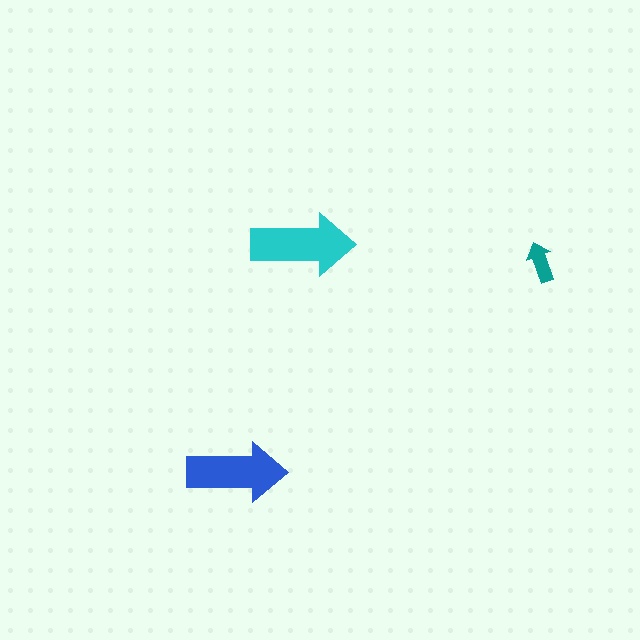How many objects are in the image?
There are 3 objects in the image.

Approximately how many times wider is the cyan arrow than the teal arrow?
About 2.5 times wider.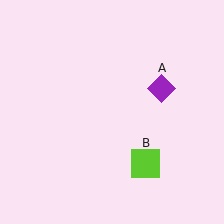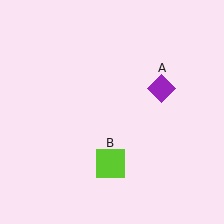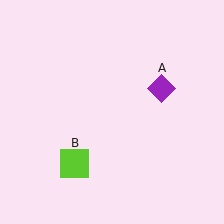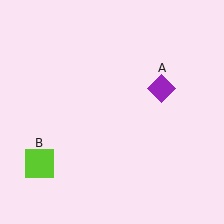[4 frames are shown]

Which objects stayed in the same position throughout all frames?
Purple diamond (object A) remained stationary.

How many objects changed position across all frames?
1 object changed position: lime square (object B).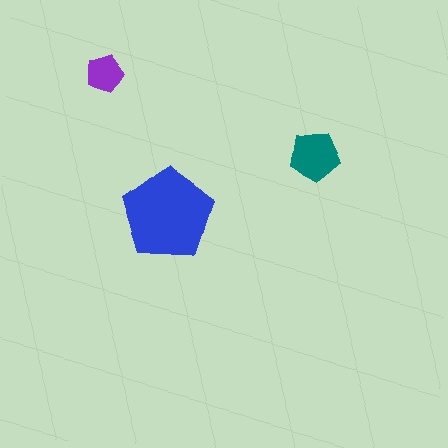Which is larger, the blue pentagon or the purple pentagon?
The blue one.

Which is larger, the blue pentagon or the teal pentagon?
The blue one.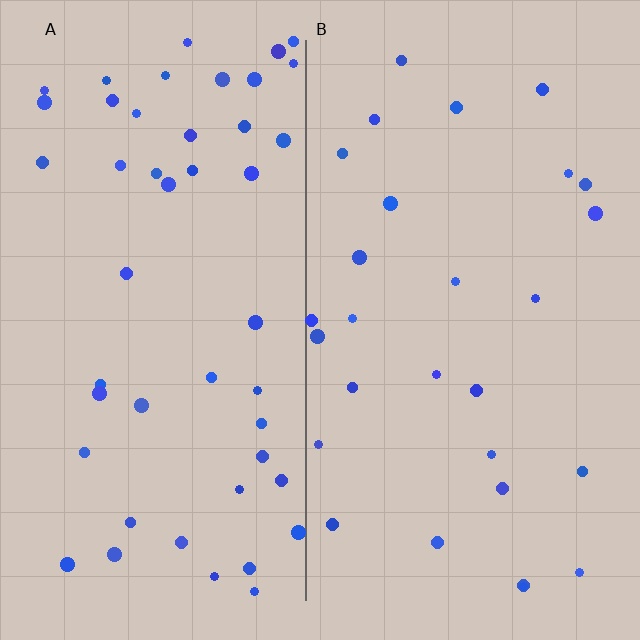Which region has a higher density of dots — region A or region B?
A (the left).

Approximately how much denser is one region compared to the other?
Approximately 1.7× — region A over region B.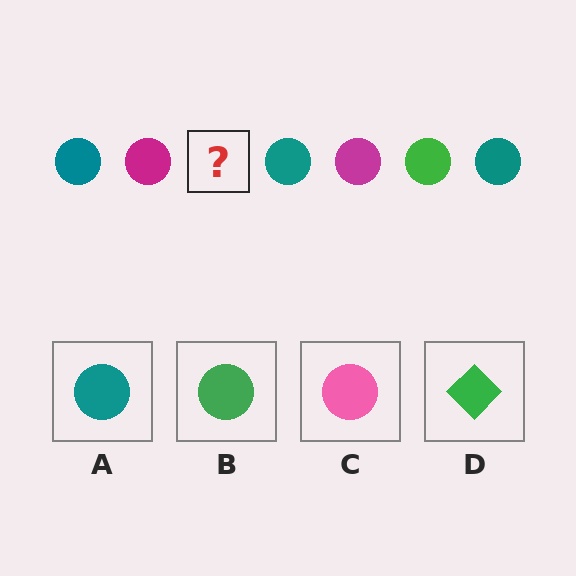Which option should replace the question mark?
Option B.